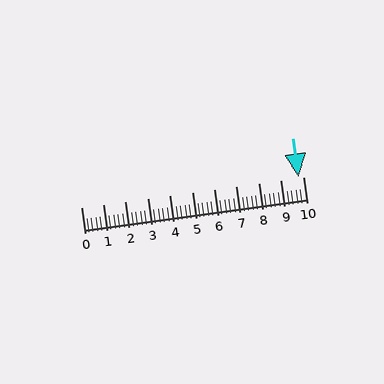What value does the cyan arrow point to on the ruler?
The cyan arrow points to approximately 9.8.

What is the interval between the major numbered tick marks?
The major tick marks are spaced 1 units apart.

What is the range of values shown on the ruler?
The ruler shows values from 0 to 10.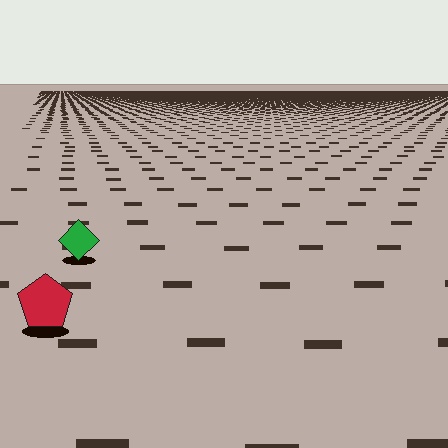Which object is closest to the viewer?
The red pentagon is closest. The texture marks near it are larger and more spread out.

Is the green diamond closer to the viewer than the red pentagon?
No. The red pentagon is closer — you can tell from the texture gradient: the ground texture is coarser near it.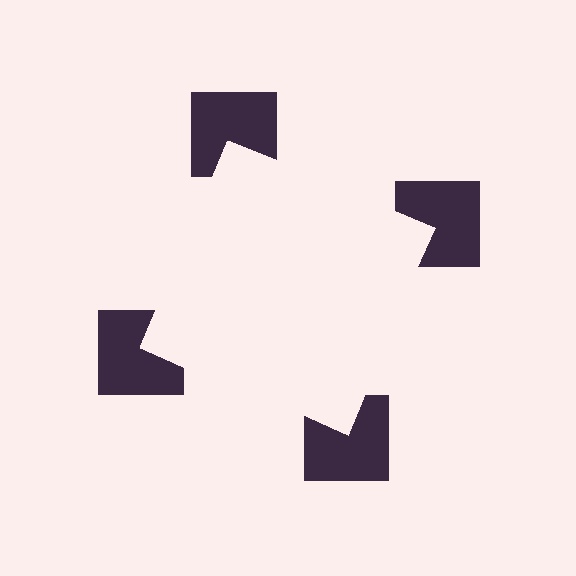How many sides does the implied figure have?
4 sides.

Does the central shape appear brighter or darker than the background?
It typically appears slightly brighter than the background, even though no actual brightness change is drawn.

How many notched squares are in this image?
There are 4 — one at each vertex of the illusory square.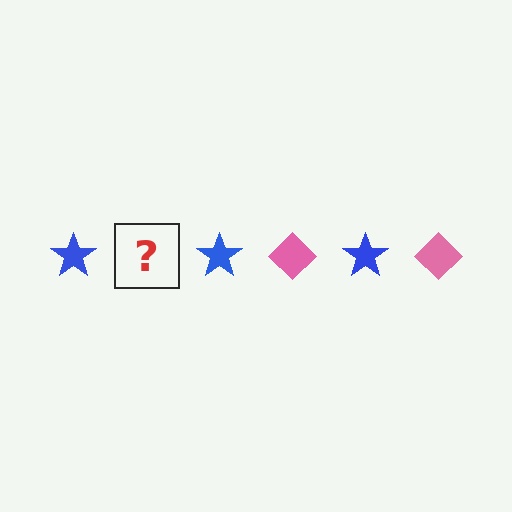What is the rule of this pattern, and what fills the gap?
The rule is that the pattern alternates between blue star and pink diamond. The gap should be filled with a pink diamond.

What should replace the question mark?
The question mark should be replaced with a pink diamond.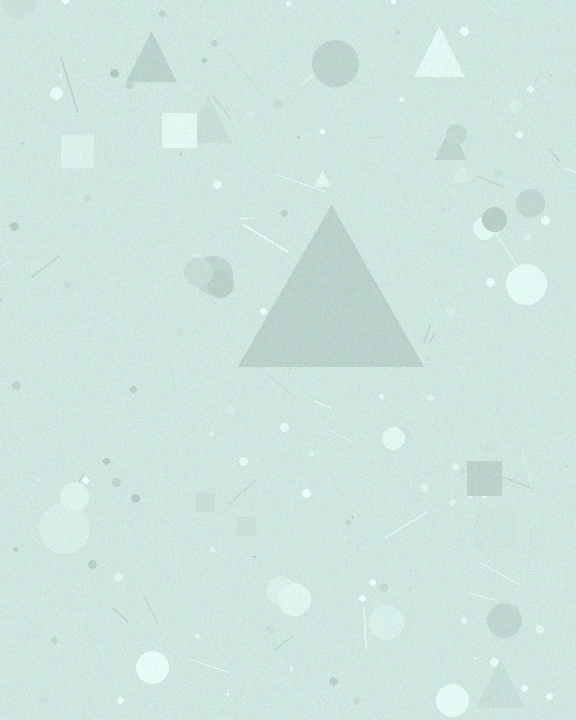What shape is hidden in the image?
A triangle is hidden in the image.